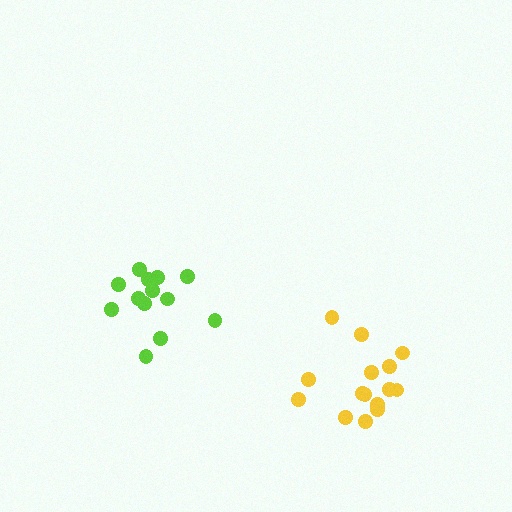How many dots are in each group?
Group 1: 15 dots, Group 2: 13 dots (28 total).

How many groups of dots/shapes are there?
There are 2 groups.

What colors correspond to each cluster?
The clusters are colored: yellow, lime.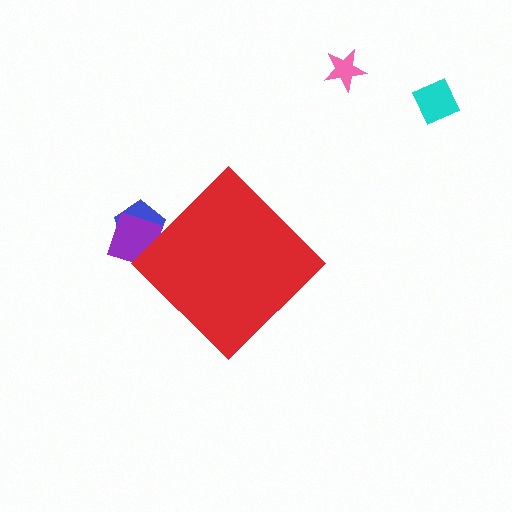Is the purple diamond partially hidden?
Yes, the purple diamond is partially hidden behind the red diamond.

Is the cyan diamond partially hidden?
No, the cyan diamond is fully visible.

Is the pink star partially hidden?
No, the pink star is fully visible.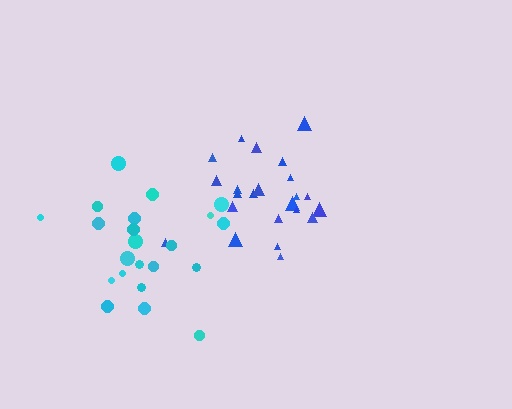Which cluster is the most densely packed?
Blue.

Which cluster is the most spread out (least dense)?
Cyan.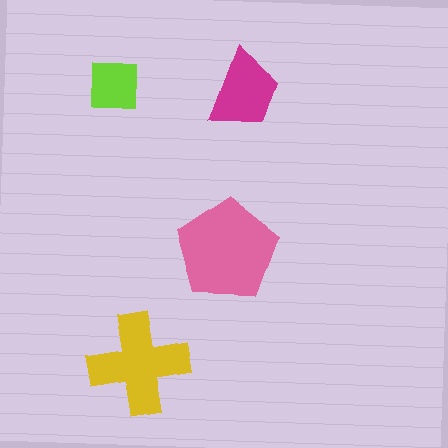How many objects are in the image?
There are 4 objects in the image.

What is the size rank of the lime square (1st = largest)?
4th.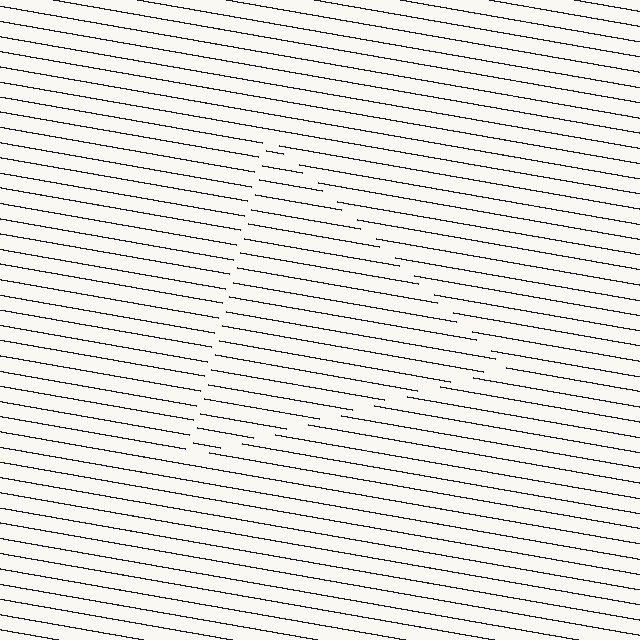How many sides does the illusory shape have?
3 sides — the line-ends trace a triangle.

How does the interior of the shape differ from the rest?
The interior of the shape contains the same grating, shifted by half a period — the contour is defined by the phase discontinuity where line-ends from the inner and outer gratings abut.